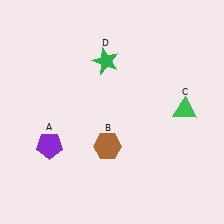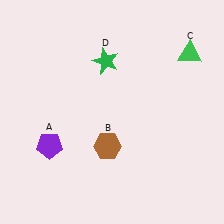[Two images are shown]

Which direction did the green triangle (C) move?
The green triangle (C) moved up.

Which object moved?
The green triangle (C) moved up.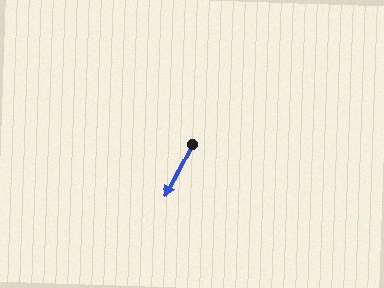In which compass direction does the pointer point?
Southwest.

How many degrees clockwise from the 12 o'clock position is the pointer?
Approximately 205 degrees.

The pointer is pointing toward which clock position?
Roughly 7 o'clock.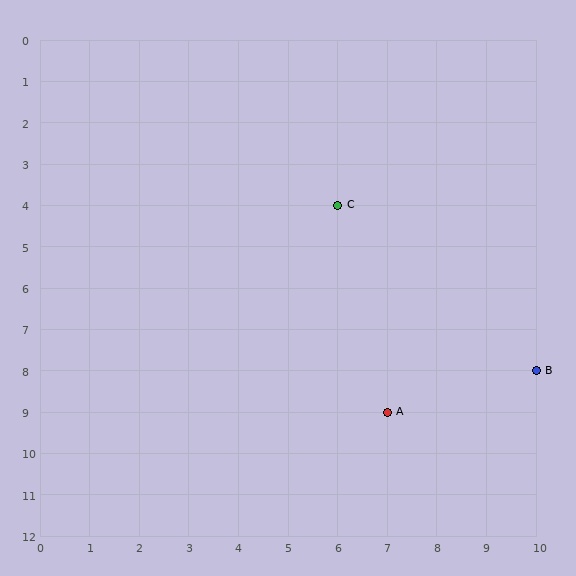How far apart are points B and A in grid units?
Points B and A are 3 columns and 1 row apart (about 3.2 grid units diagonally).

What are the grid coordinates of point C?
Point C is at grid coordinates (6, 4).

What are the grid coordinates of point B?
Point B is at grid coordinates (10, 8).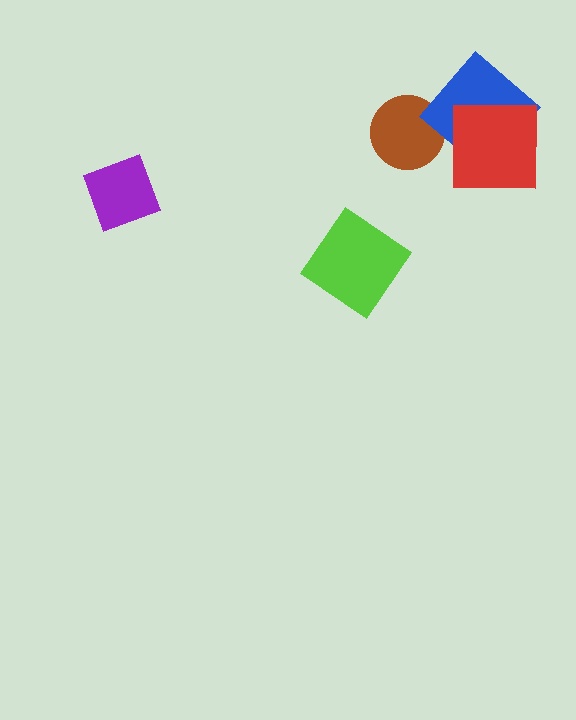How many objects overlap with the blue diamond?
1 object overlaps with the blue diamond.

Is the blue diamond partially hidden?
Yes, it is partially covered by another shape.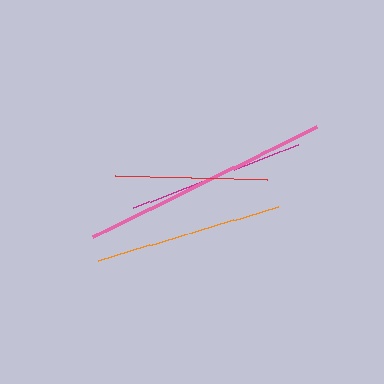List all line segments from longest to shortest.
From longest to shortest: pink, orange, magenta, red.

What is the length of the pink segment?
The pink segment is approximately 250 pixels long.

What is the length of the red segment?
The red segment is approximately 151 pixels long.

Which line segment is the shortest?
The red line is the shortest at approximately 151 pixels.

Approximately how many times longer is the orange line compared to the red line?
The orange line is approximately 1.2 times the length of the red line.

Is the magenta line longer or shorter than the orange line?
The orange line is longer than the magenta line.